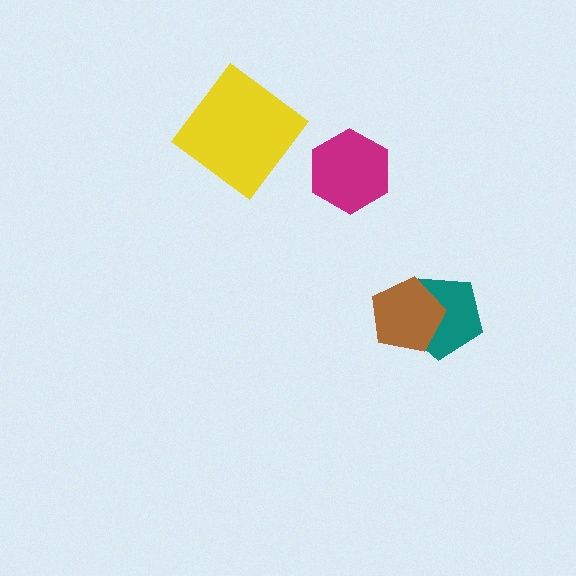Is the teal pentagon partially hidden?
Yes, it is partially covered by another shape.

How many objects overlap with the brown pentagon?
1 object overlaps with the brown pentagon.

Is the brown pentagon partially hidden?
No, no other shape covers it.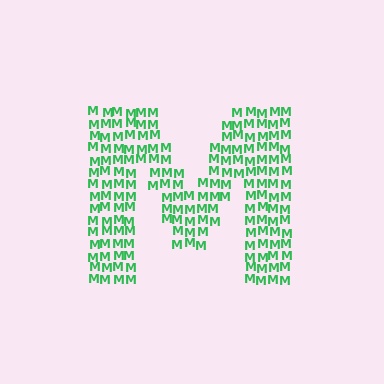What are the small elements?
The small elements are letter M's.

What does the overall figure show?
The overall figure shows the letter M.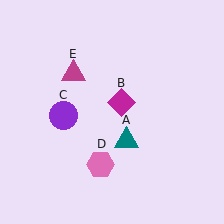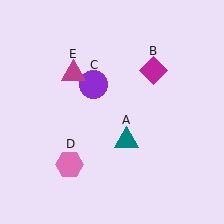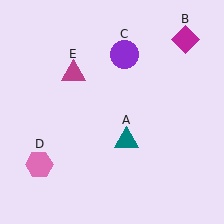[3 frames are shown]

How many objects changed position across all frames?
3 objects changed position: magenta diamond (object B), purple circle (object C), pink hexagon (object D).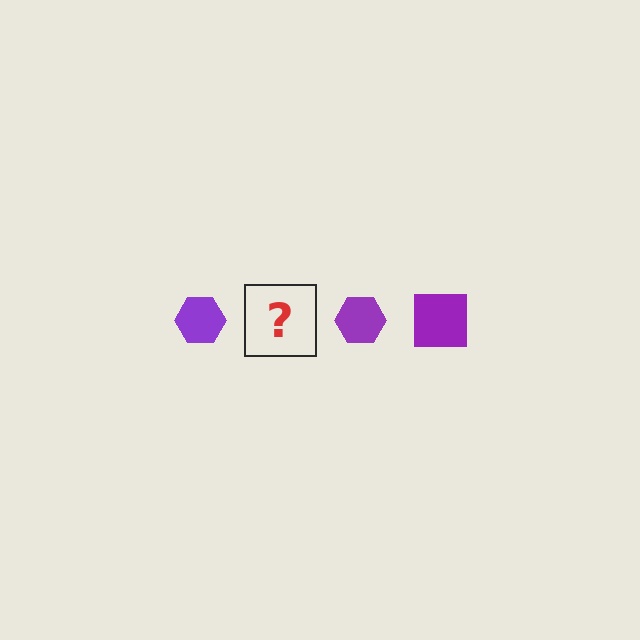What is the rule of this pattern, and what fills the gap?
The rule is that the pattern cycles through hexagon, square shapes in purple. The gap should be filled with a purple square.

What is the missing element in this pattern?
The missing element is a purple square.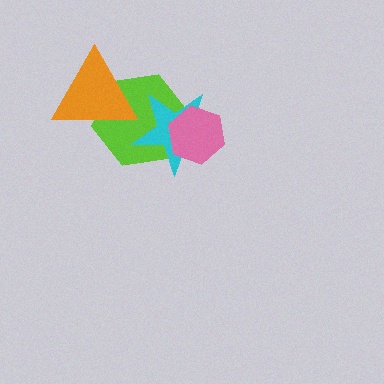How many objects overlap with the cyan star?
2 objects overlap with the cyan star.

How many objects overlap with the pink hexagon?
2 objects overlap with the pink hexagon.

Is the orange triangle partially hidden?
No, no other shape covers it.